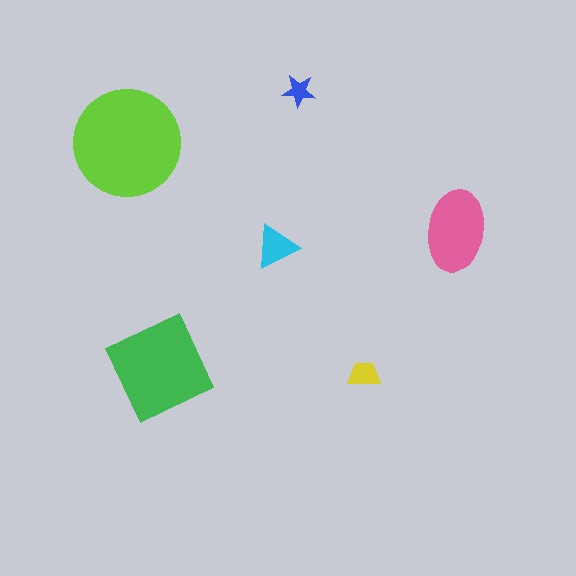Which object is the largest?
The lime circle.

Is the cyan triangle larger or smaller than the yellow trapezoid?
Larger.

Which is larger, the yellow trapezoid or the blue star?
The yellow trapezoid.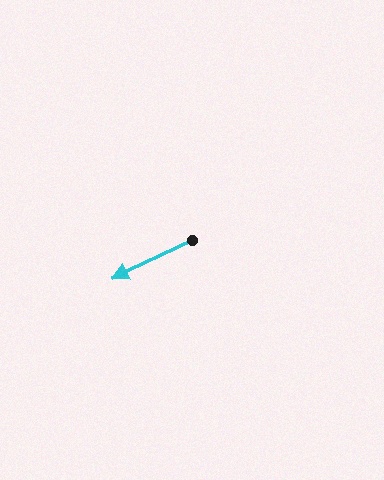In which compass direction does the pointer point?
Southwest.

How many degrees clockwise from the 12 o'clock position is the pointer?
Approximately 244 degrees.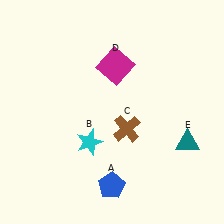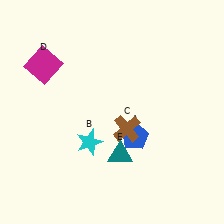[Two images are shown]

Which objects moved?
The objects that moved are: the blue pentagon (A), the magenta square (D), the teal triangle (E).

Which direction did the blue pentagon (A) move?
The blue pentagon (A) moved up.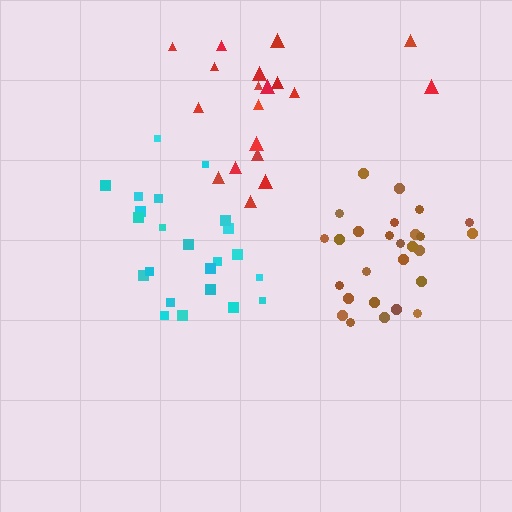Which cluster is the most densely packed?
Brown.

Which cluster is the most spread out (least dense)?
Red.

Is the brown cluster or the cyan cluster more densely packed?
Brown.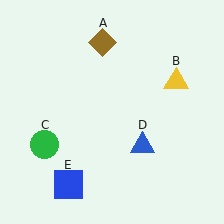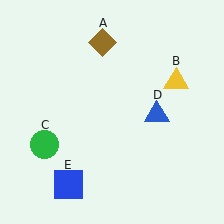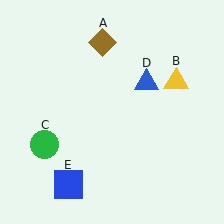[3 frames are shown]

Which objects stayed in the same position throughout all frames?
Brown diamond (object A) and yellow triangle (object B) and green circle (object C) and blue square (object E) remained stationary.